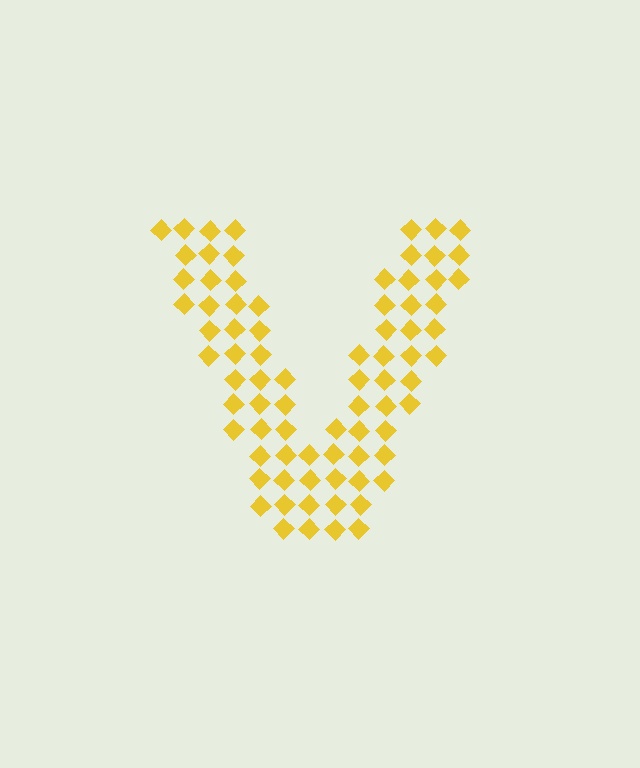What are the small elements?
The small elements are diamonds.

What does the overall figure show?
The overall figure shows the letter V.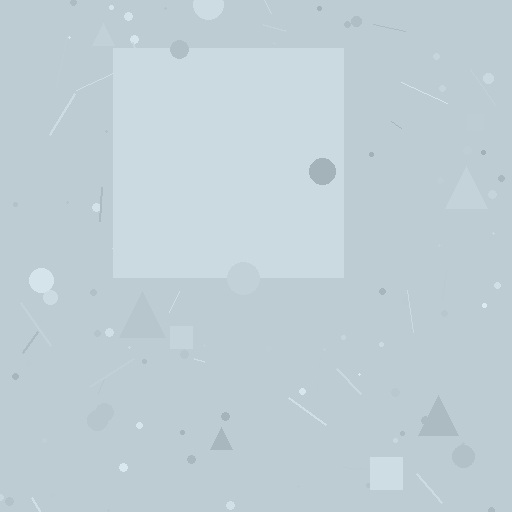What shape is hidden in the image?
A square is hidden in the image.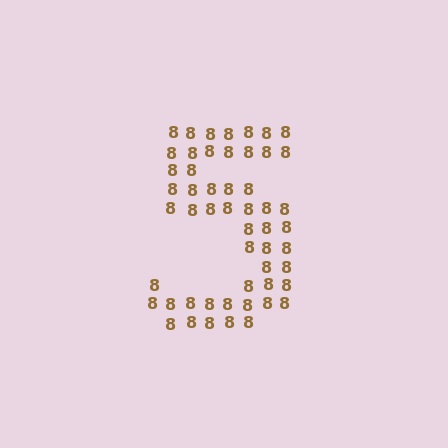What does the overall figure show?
The overall figure shows the digit 5.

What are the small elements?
The small elements are digit 8's.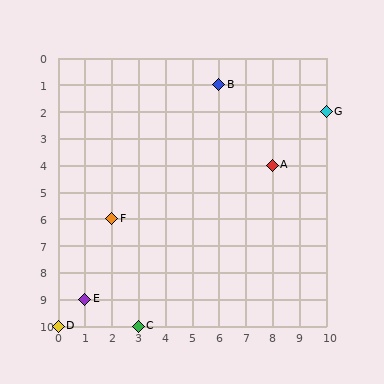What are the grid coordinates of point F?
Point F is at grid coordinates (2, 6).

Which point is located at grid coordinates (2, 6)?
Point F is at (2, 6).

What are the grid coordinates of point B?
Point B is at grid coordinates (6, 1).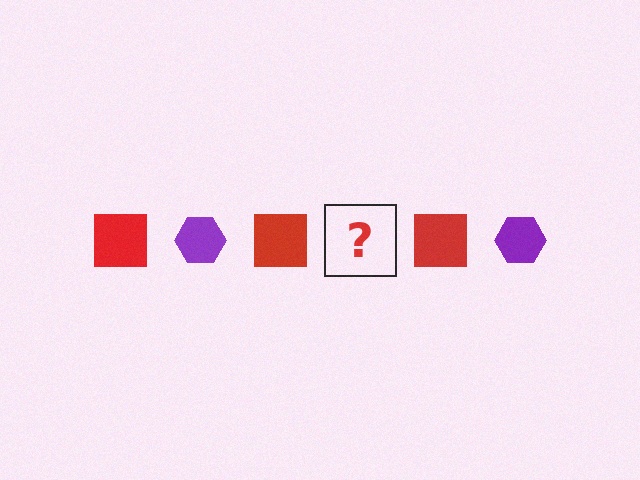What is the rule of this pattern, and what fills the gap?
The rule is that the pattern alternates between red square and purple hexagon. The gap should be filled with a purple hexagon.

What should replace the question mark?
The question mark should be replaced with a purple hexagon.